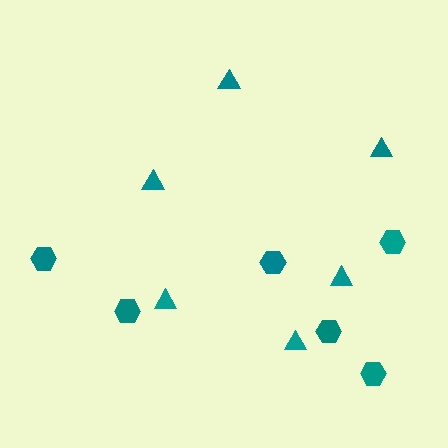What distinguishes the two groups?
There are 2 groups: one group of triangles (6) and one group of hexagons (6).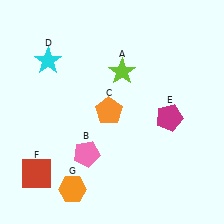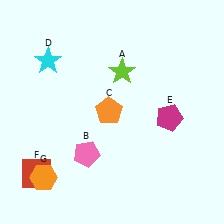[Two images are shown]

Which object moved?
The orange hexagon (G) moved left.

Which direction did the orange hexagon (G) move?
The orange hexagon (G) moved left.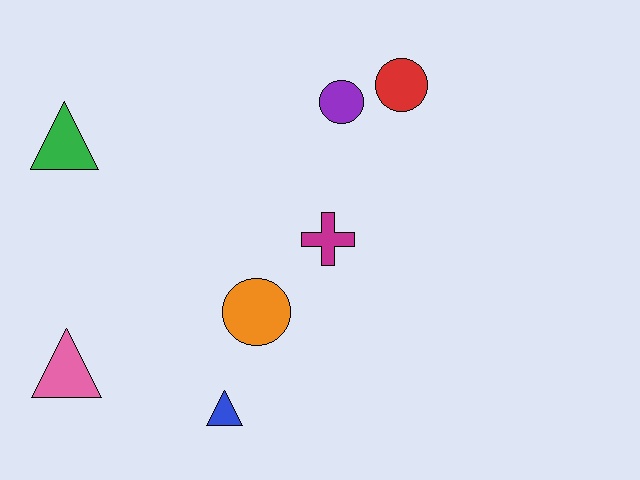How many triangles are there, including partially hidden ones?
There are 3 triangles.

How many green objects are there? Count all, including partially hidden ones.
There is 1 green object.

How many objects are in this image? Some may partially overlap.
There are 7 objects.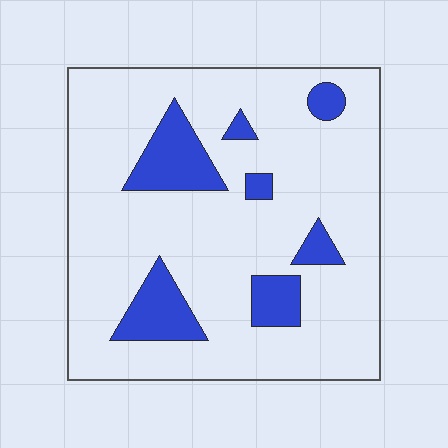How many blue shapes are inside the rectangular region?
7.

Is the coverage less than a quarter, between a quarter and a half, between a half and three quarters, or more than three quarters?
Less than a quarter.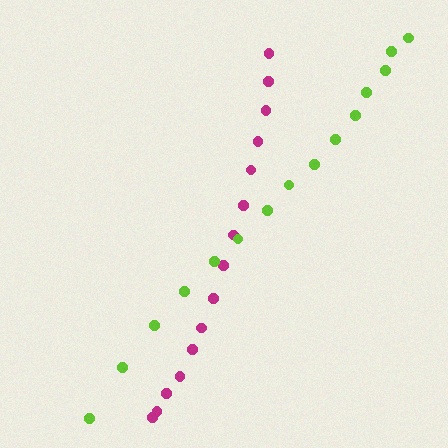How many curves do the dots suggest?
There are 2 distinct paths.